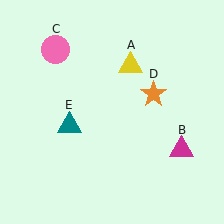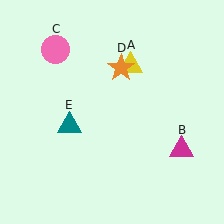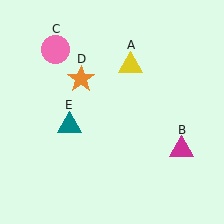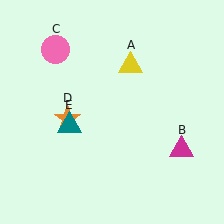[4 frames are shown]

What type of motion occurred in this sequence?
The orange star (object D) rotated counterclockwise around the center of the scene.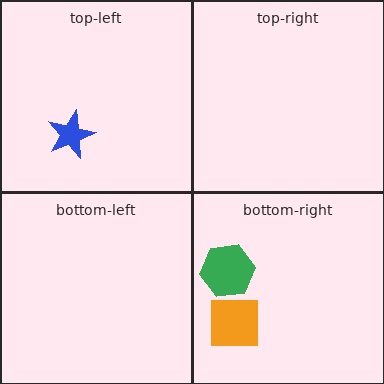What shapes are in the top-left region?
The blue star.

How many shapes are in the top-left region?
1.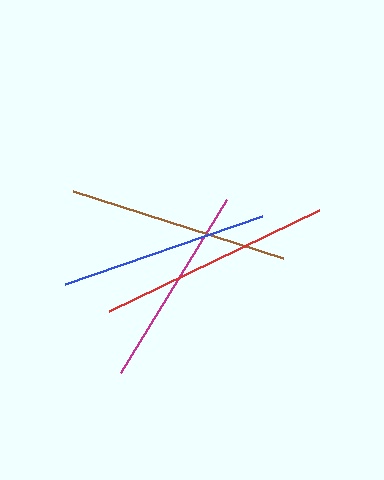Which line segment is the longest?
The red line is the longest at approximately 233 pixels.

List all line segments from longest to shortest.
From longest to shortest: red, brown, blue, magenta.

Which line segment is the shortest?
The magenta line is the shortest at approximately 203 pixels.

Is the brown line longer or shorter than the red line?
The red line is longer than the brown line.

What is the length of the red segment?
The red segment is approximately 233 pixels long.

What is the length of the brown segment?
The brown segment is approximately 220 pixels long.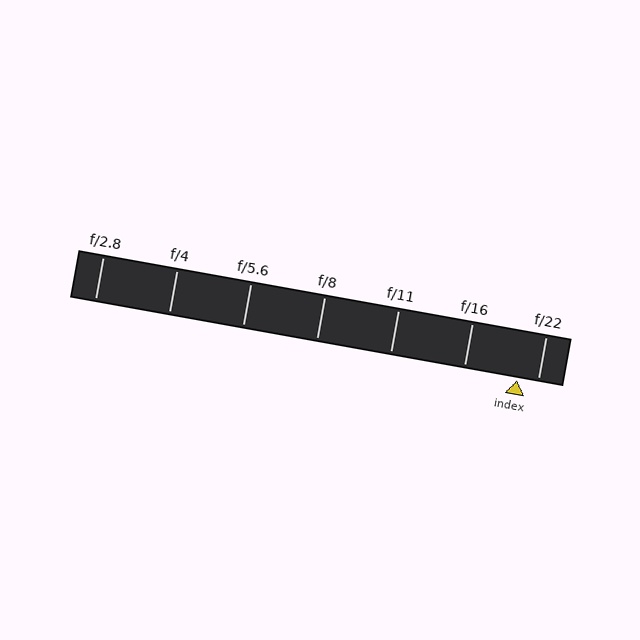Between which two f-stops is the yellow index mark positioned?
The index mark is between f/16 and f/22.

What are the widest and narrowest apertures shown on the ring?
The widest aperture shown is f/2.8 and the narrowest is f/22.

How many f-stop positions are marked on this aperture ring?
There are 7 f-stop positions marked.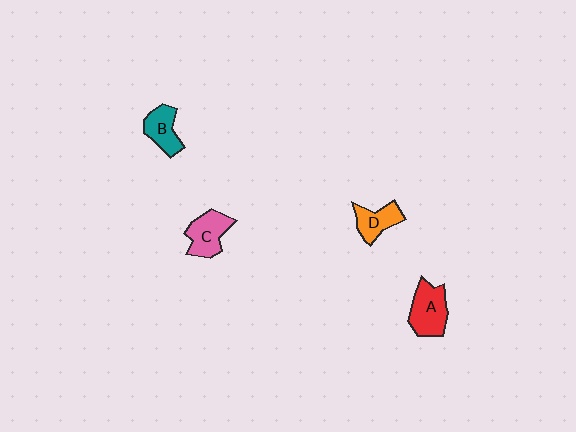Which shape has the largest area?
Shape A (red).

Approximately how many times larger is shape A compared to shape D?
Approximately 1.4 times.